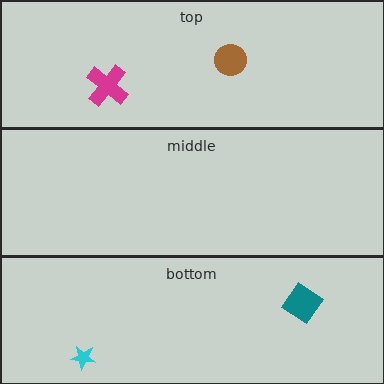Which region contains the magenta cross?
The top region.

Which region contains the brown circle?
The top region.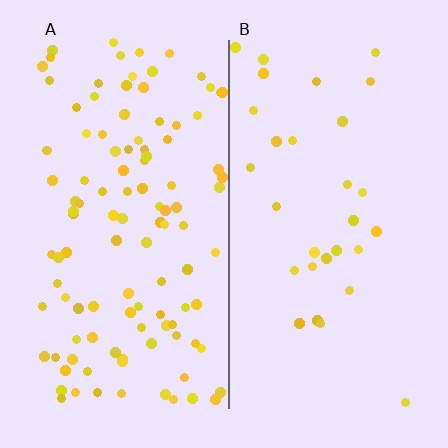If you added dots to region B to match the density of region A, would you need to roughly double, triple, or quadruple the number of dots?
Approximately quadruple.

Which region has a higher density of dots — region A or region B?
A (the left).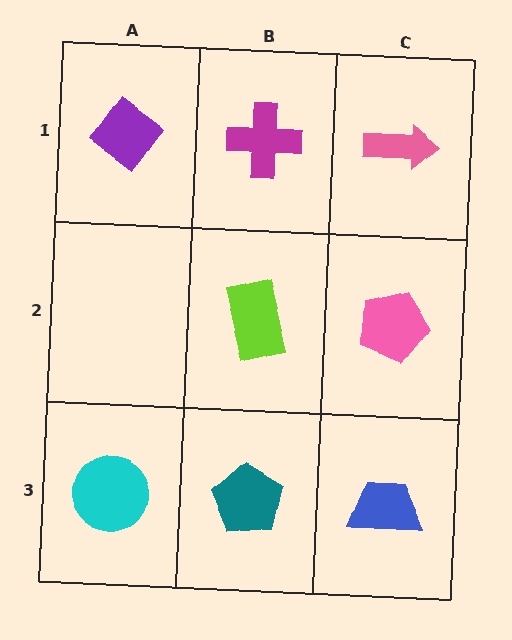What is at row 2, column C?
A pink pentagon.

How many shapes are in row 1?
3 shapes.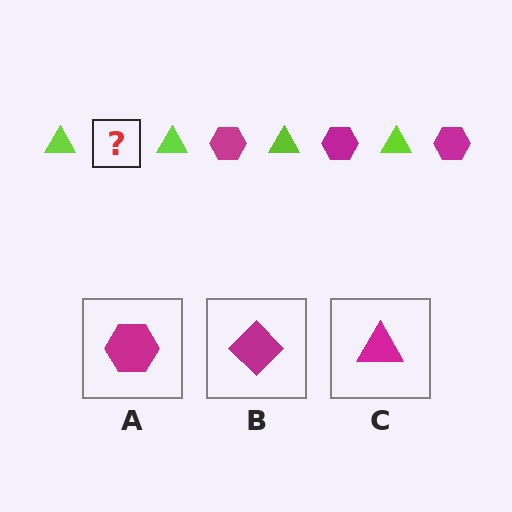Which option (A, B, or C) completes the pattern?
A.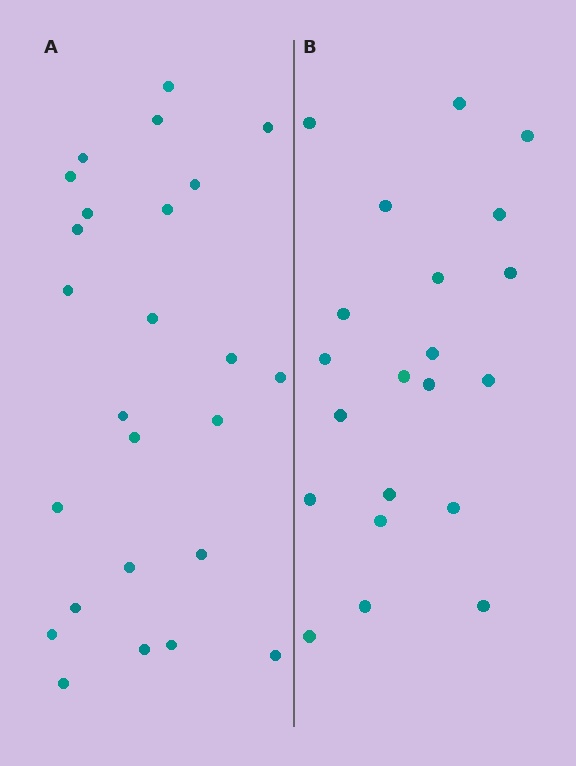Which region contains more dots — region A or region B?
Region A (the left region) has more dots.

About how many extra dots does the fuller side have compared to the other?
Region A has about 4 more dots than region B.